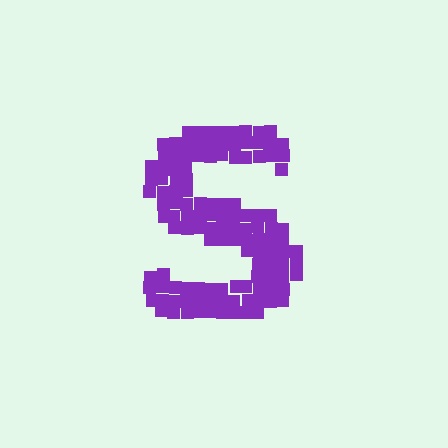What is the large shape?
The large shape is the letter S.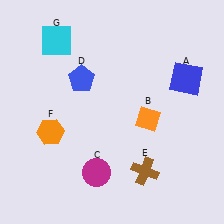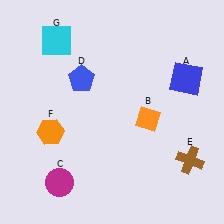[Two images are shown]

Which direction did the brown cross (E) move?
The brown cross (E) moved right.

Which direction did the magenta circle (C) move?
The magenta circle (C) moved left.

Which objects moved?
The objects that moved are: the magenta circle (C), the brown cross (E).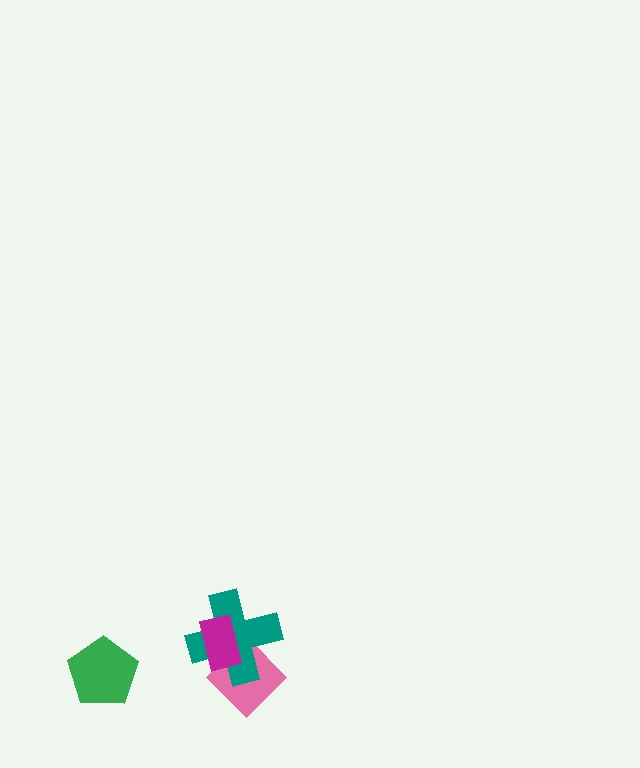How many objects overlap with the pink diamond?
2 objects overlap with the pink diamond.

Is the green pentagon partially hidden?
No, no other shape covers it.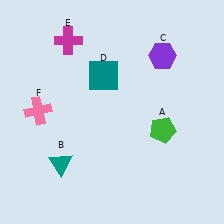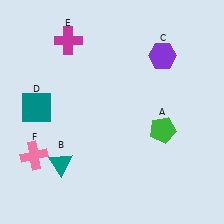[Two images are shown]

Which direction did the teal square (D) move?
The teal square (D) moved left.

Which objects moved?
The objects that moved are: the teal square (D), the pink cross (F).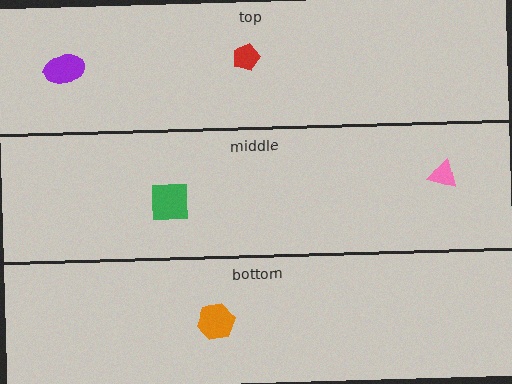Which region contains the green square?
The middle region.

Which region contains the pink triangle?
The middle region.